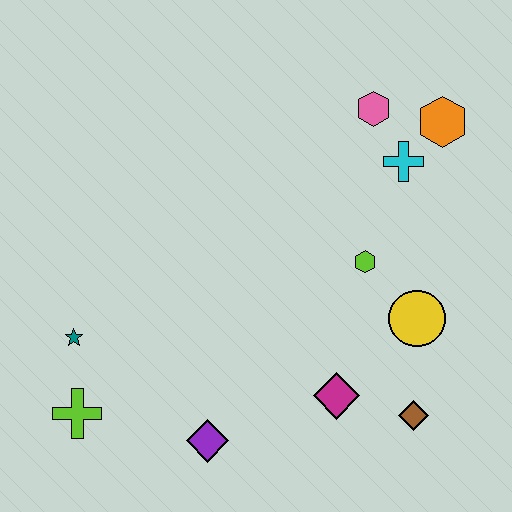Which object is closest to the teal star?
The lime cross is closest to the teal star.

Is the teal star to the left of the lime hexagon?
Yes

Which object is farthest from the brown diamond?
The teal star is farthest from the brown diamond.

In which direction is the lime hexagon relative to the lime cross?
The lime hexagon is to the right of the lime cross.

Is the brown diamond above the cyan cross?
No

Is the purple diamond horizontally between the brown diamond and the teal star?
Yes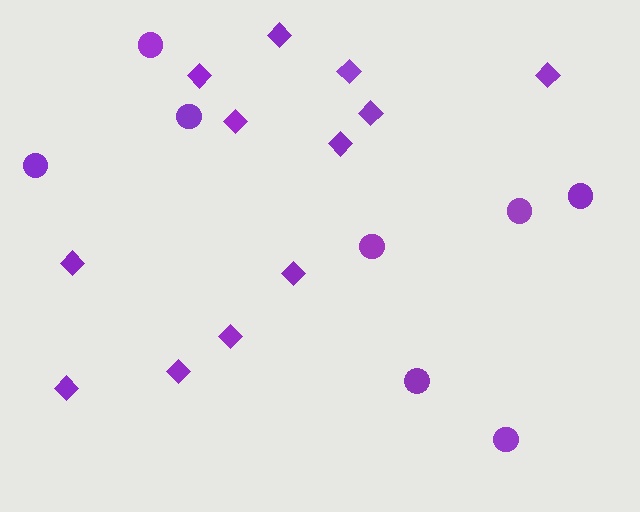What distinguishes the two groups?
There are 2 groups: one group of diamonds (12) and one group of circles (8).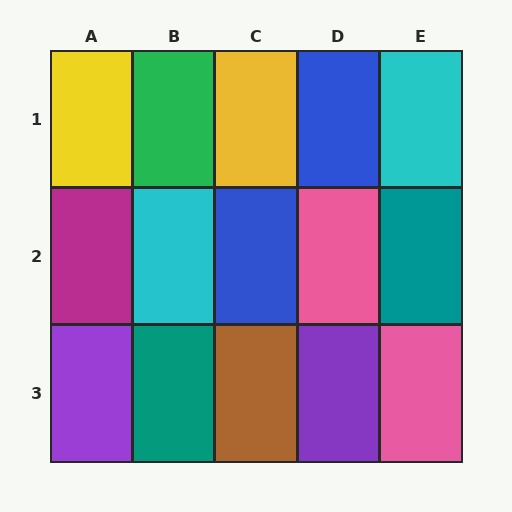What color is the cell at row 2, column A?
Magenta.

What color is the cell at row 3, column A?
Purple.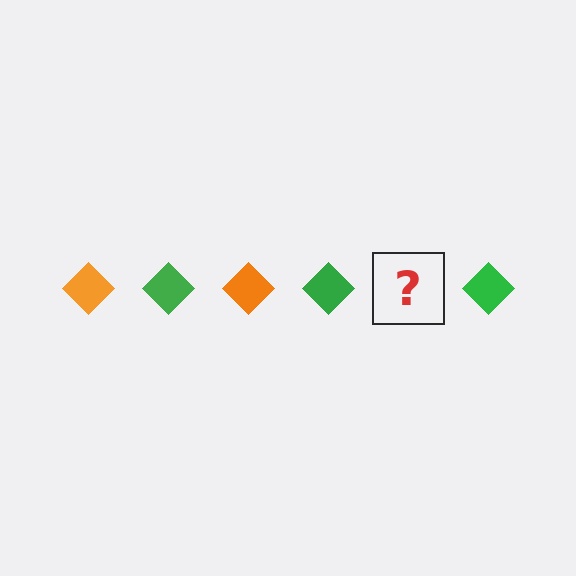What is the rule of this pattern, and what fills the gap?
The rule is that the pattern cycles through orange, green diamonds. The gap should be filled with an orange diamond.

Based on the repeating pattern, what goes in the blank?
The blank should be an orange diamond.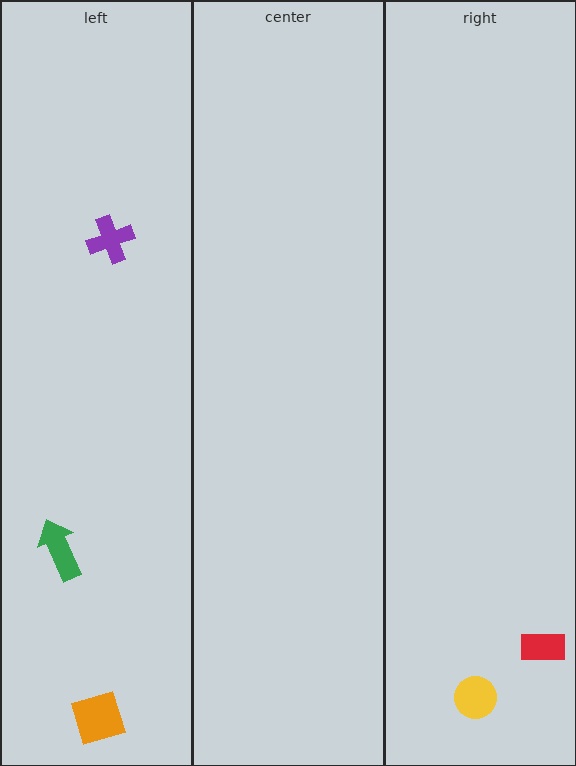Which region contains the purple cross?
The left region.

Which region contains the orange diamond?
The left region.